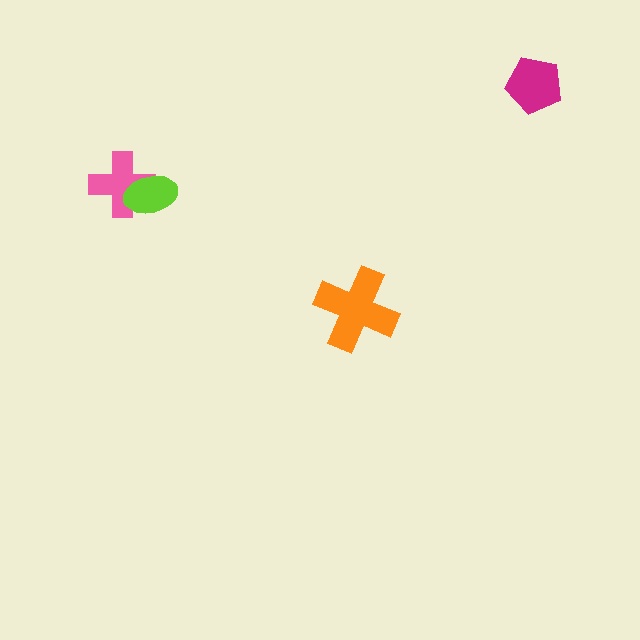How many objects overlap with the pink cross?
1 object overlaps with the pink cross.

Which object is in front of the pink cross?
The lime ellipse is in front of the pink cross.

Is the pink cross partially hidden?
Yes, it is partially covered by another shape.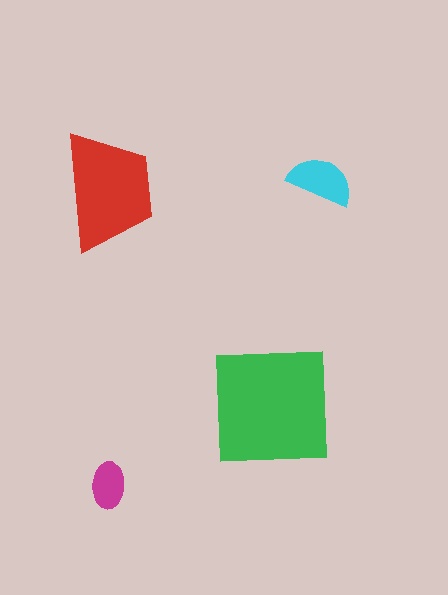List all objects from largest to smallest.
The green square, the red trapezoid, the cyan semicircle, the magenta ellipse.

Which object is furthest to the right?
The cyan semicircle is rightmost.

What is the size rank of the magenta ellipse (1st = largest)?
4th.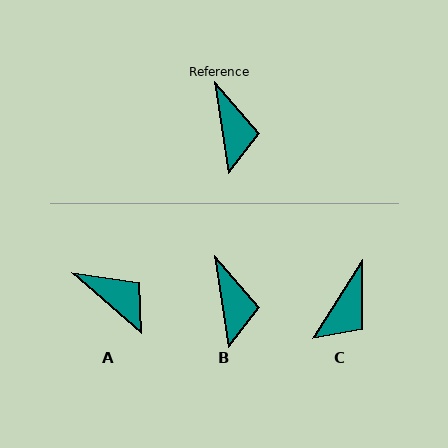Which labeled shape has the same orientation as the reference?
B.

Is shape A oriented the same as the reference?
No, it is off by about 40 degrees.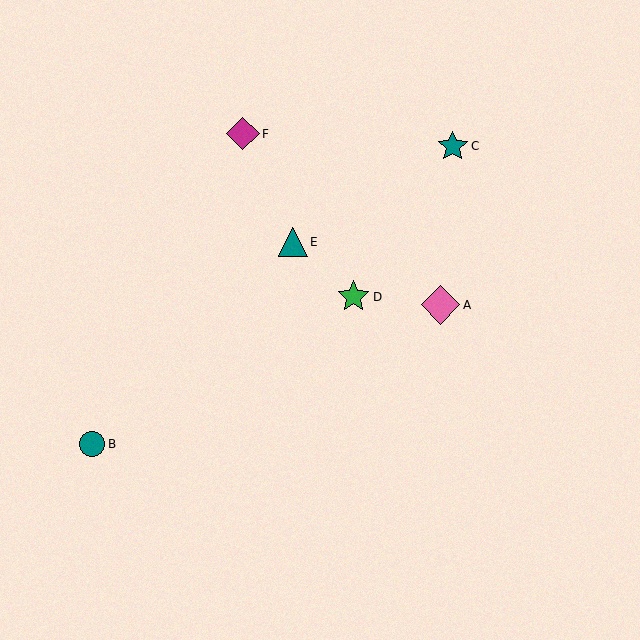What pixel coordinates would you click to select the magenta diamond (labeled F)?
Click at (243, 134) to select the magenta diamond F.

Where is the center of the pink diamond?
The center of the pink diamond is at (440, 305).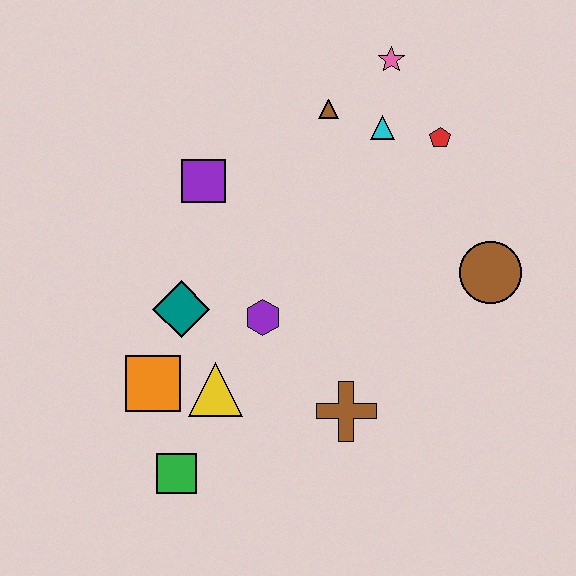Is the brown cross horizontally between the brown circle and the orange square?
Yes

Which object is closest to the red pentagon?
The cyan triangle is closest to the red pentagon.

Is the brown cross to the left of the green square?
No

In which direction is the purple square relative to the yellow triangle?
The purple square is above the yellow triangle.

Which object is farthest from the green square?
The pink star is farthest from the green square.